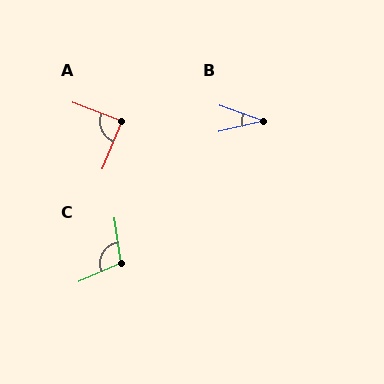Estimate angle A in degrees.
Approximately 89 degrees.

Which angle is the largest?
C, at approximately 105 degrees.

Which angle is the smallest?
B, at approximately 33 degrees.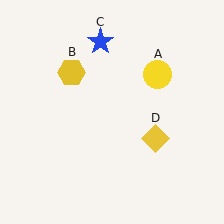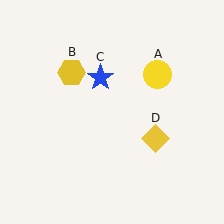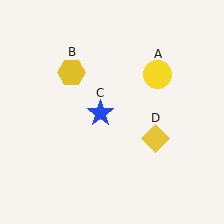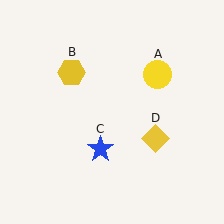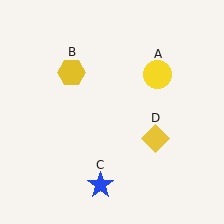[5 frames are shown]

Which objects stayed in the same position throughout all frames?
Yellow circle (object A) and yellow hexagon (object B) and yellow diamond (object D) remained stationary.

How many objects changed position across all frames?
1 object changed position: blue star (object C).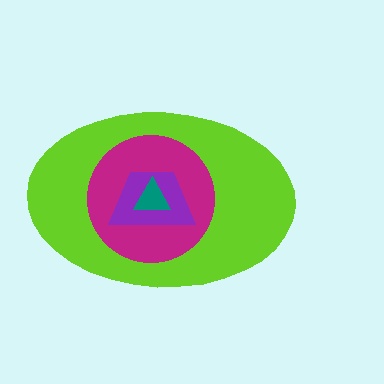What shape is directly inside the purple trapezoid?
The teal triangle.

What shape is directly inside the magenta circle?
The purple trapezoid.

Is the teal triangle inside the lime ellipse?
Yes.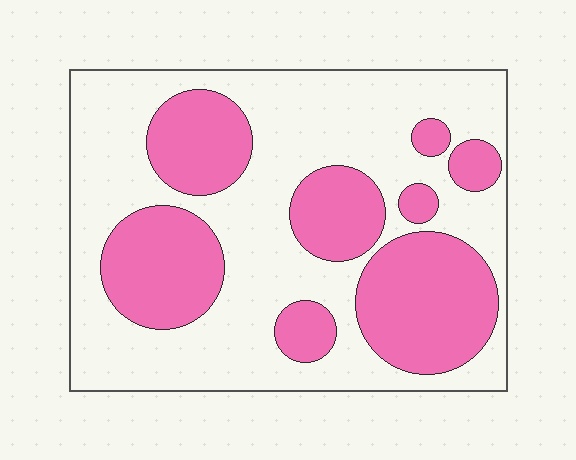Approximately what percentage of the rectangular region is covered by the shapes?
Approximately 35%.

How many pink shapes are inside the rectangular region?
8.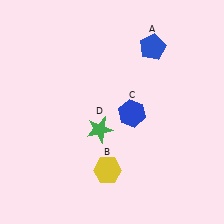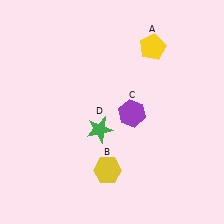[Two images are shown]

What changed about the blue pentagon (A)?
In Image 1, A is blue. In Image 2, it changed to yellow.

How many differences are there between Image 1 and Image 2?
There are 2 differences between the two images.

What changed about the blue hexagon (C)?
In Image 1, C is blue. In Image 2, it changed to purple.